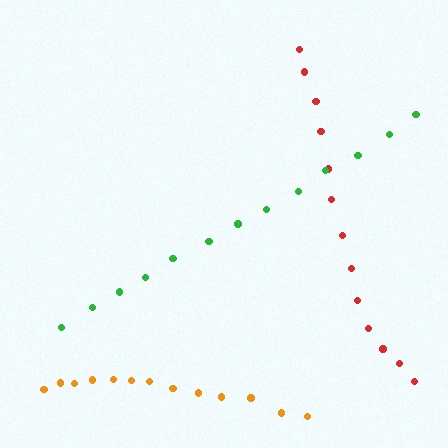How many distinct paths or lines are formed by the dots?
There are 3 distinct paths.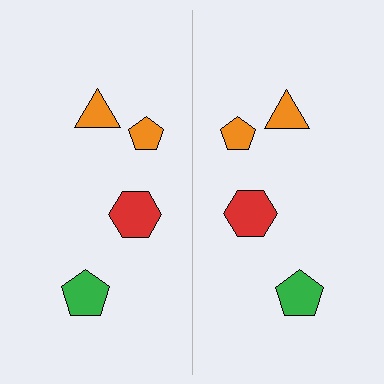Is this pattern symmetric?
Yes, this pattern has bilateral (reflection) symmetry.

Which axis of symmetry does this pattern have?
The pattern has a vertical axis of symmetry running through the center of the image.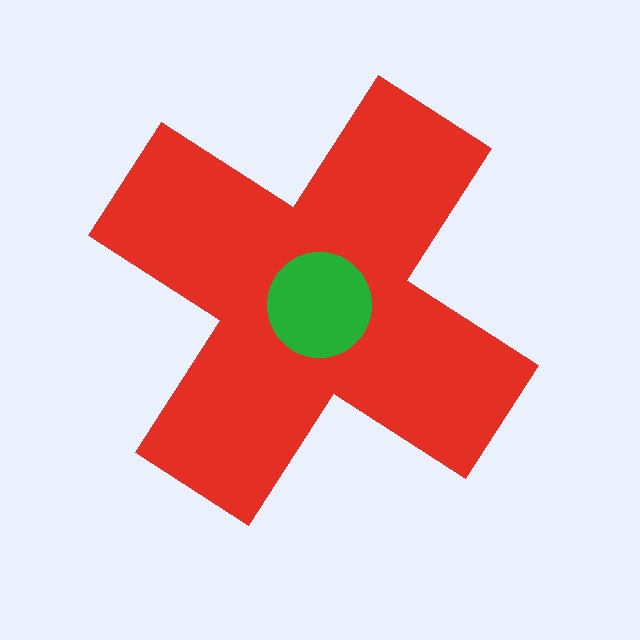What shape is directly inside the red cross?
The green circle.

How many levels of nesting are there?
2.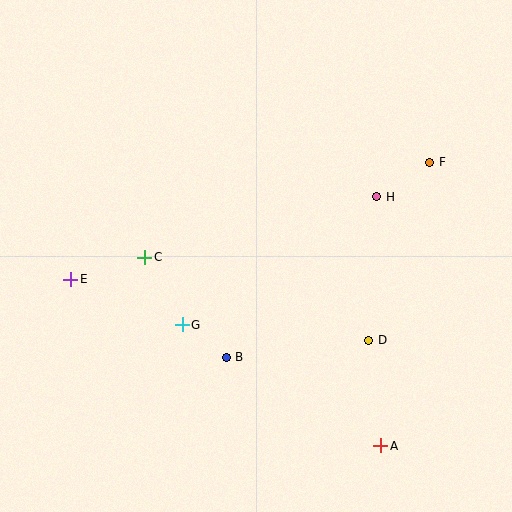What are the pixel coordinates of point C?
Point C is at (145, 257).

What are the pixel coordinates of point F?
Point F is at (429, 162).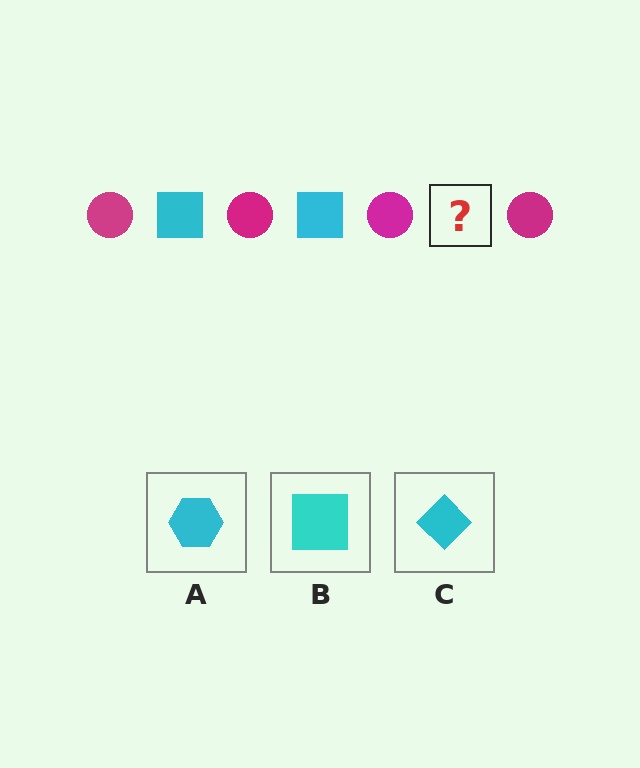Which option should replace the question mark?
Option B.